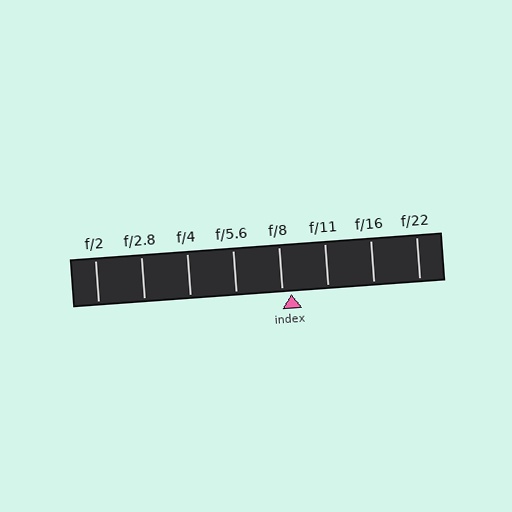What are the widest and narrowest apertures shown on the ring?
The widest aperture shown is f/2 and the narrowest is f/22.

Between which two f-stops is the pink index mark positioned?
The index mark is between f/8 and f/11.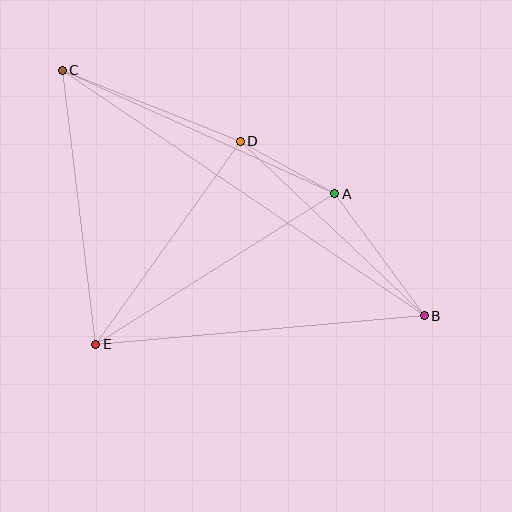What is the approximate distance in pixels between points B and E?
The distance between B and E is approximately 330 pixels.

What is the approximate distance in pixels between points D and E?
The distance between D and E is approximately 249 pixels.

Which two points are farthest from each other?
Points B and C are farthest from each other.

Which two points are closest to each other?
Points A and D are closest to each other.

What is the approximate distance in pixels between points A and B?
The distance between A and B is approximately 151 pixels.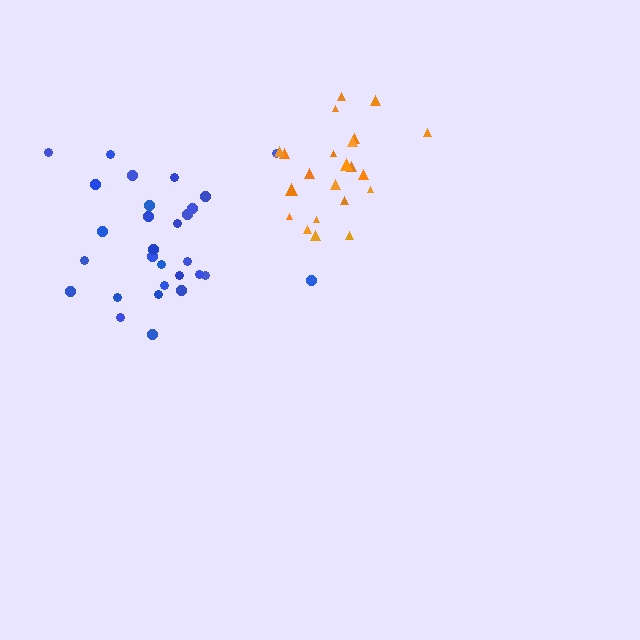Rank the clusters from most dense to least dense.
orange, blue.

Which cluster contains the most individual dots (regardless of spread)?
Blue (29).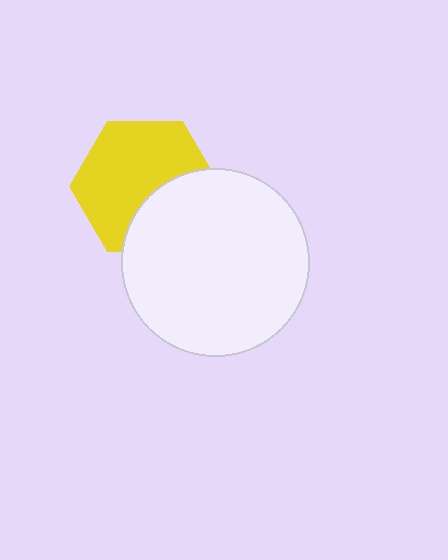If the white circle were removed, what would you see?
You would see the complete yellow hexagon.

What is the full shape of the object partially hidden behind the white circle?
The partially hidden object is a yellow hexagon.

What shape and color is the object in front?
The object in front is a white circle.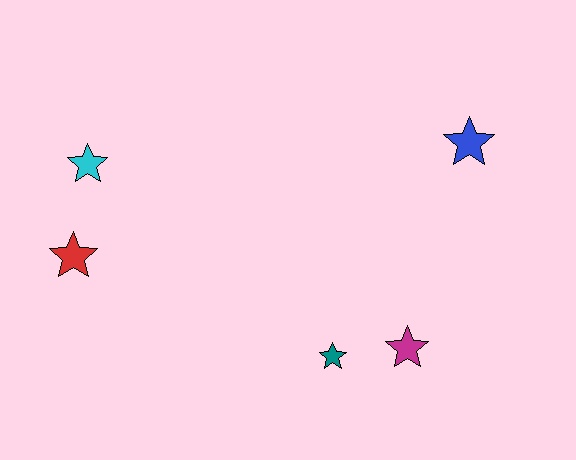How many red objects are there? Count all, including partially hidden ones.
There is 1 red object.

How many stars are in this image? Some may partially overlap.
There are 5 stars.